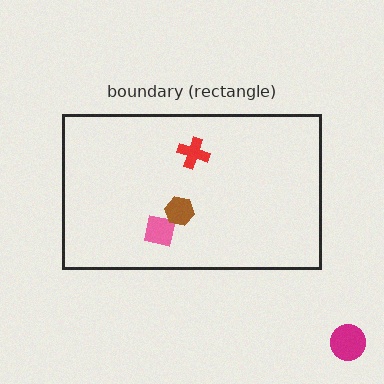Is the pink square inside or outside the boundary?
Inside.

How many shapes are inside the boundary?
3 inside, 1 outside.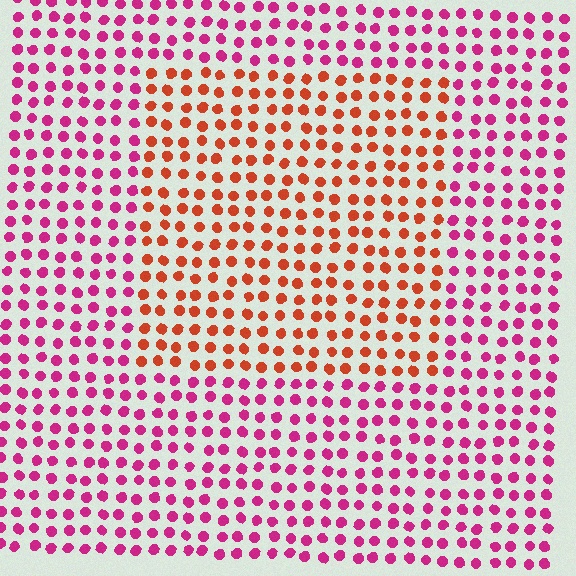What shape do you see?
I see a rectangle.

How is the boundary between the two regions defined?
The boundary is defined purely by a slight shift in hue (about 46 degrees). Spacing, size, and orientation are identical on both sides.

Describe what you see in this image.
The image is filled with small magenta elements in a uniform arrangement. A rectangle-shaped region is visible where the elements are tinted to a slightly different hue, forming a subtle color boundary.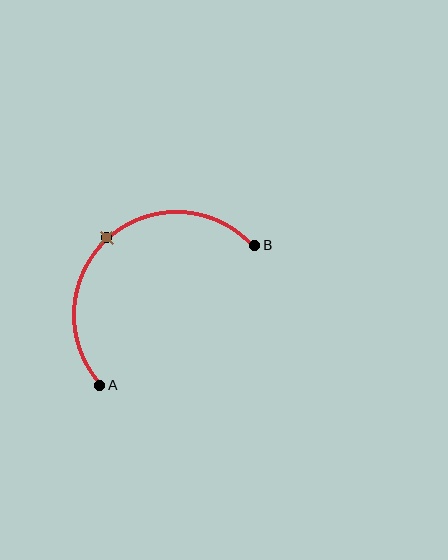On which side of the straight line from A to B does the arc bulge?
The arc bulges above and to the left of the straight line connecting A and B.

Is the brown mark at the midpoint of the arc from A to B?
Yes. The brown mark lies on the arc at equal arc-length from both A and B — it is the arc midpoint.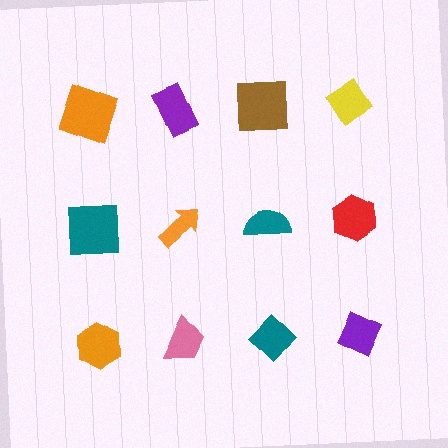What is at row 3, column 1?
An orange hexagon.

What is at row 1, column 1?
An orange square.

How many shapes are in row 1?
4 shapes.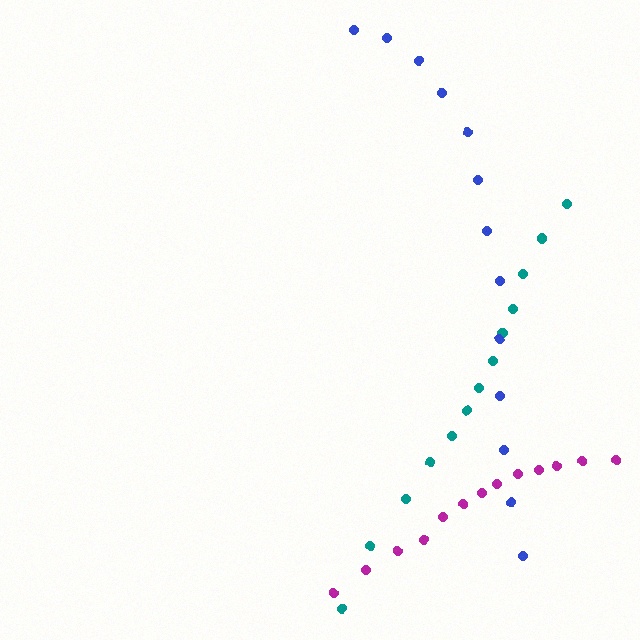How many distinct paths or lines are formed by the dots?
There are 3 distinct paths.